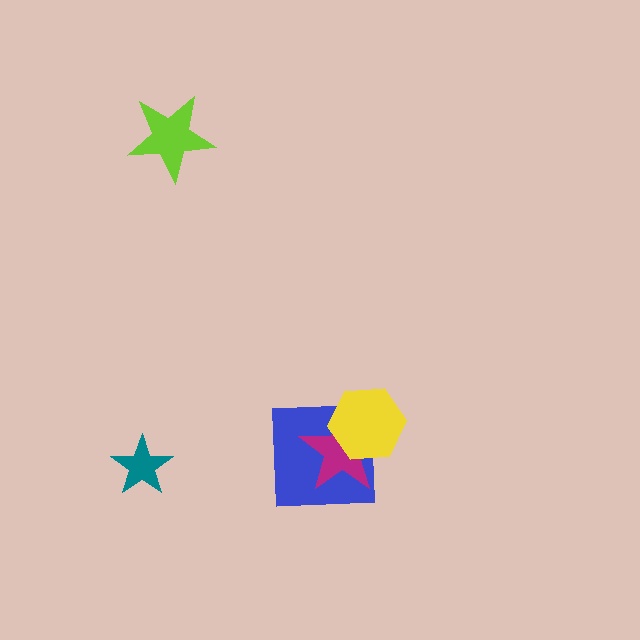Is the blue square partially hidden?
Yes, it is partially covered by another shape.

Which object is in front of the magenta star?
The yellow hexagon is in front of the magenta star.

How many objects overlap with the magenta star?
2 objects overlap with the magenta star.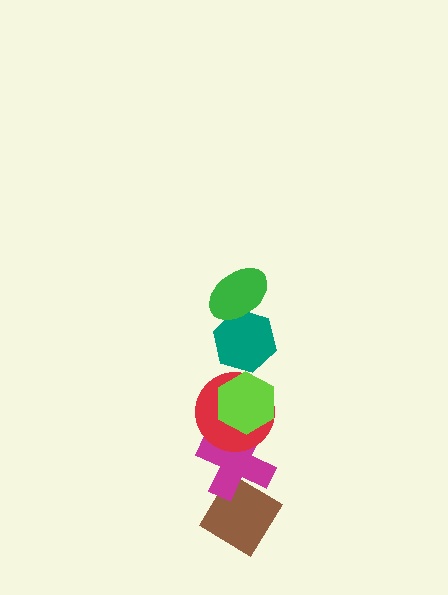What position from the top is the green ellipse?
The green ellipse is 1st from the top.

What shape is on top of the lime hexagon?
The teal hexagon is on top of the lime hexagon.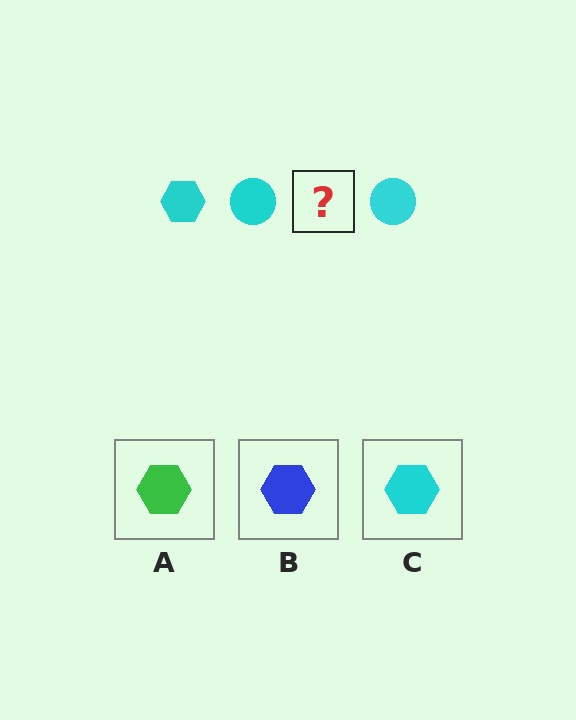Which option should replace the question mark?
Option C.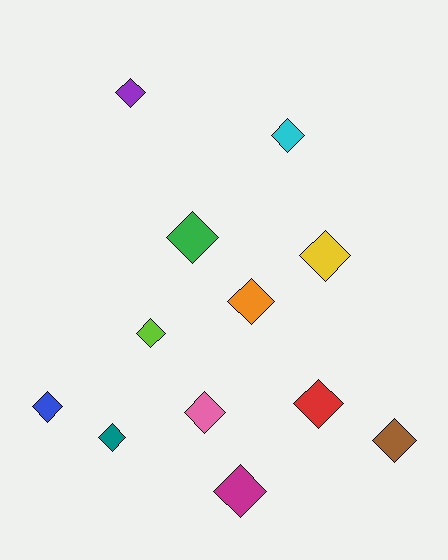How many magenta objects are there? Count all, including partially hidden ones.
There is 1 magenta object.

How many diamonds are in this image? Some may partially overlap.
There are 12 diamonds.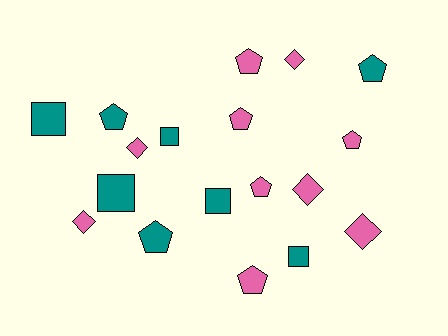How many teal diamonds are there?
There are no teal diamonds.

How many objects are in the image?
There are 18 objects.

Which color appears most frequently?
Pink, with 10 objects.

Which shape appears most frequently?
Pentagon, with 8 objects.